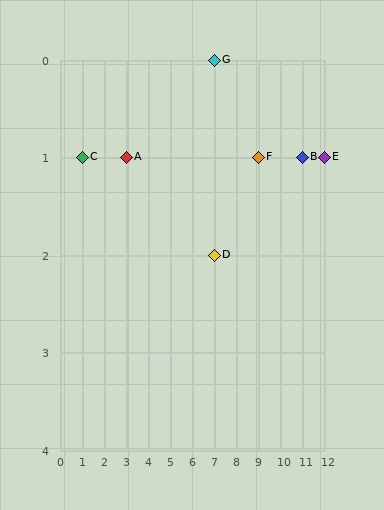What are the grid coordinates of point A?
Point A is at grid coordinates (3, 1).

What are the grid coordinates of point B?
Point B is at grid coordinates (11, 1).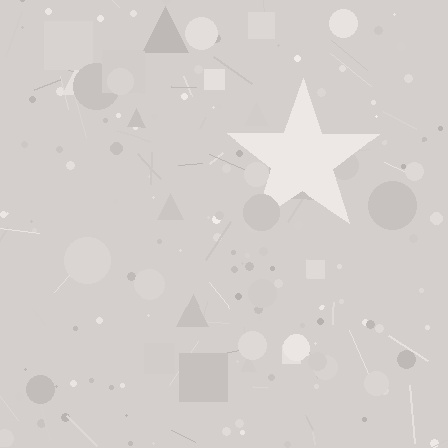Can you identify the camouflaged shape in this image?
The camouflaged shape is a star.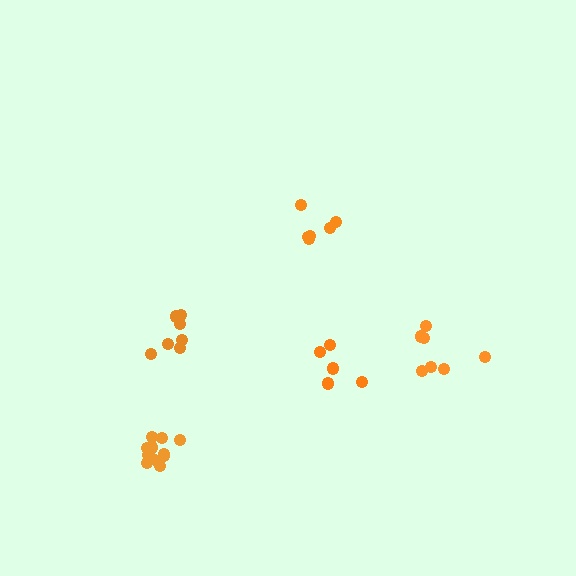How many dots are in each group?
Group 1: 6 dots, Group 2: 7 dots, Group 3: 11 dots, Group 4: 5 dots, Group 5: 7 dots (36 total).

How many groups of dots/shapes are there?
There are 5 groups.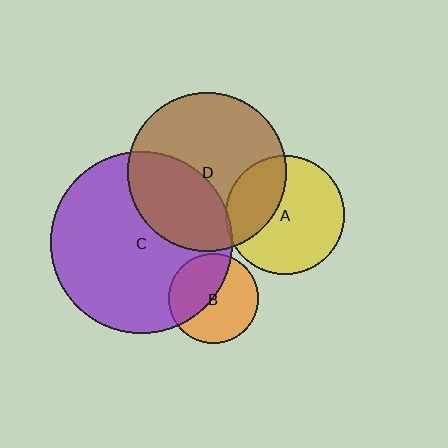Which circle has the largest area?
Circle C (purple).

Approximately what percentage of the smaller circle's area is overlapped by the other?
Approximately 35%.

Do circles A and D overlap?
Yes.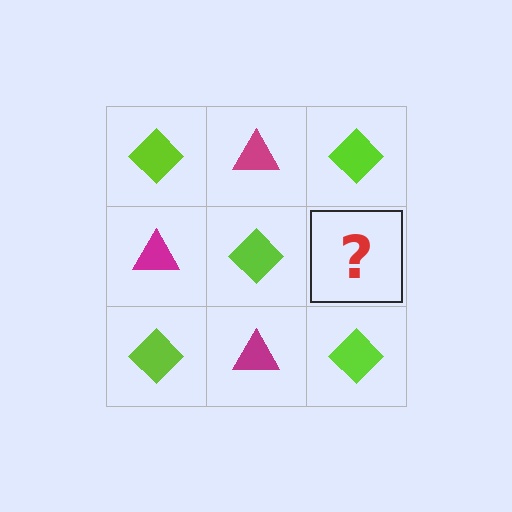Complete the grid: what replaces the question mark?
The question mark should be replaced with a magenta triangle.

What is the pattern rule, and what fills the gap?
The rule is that it alternates lime diamond and magenta triangle in a checkerboard pattern. The gap should be filled with a magenta triangle.